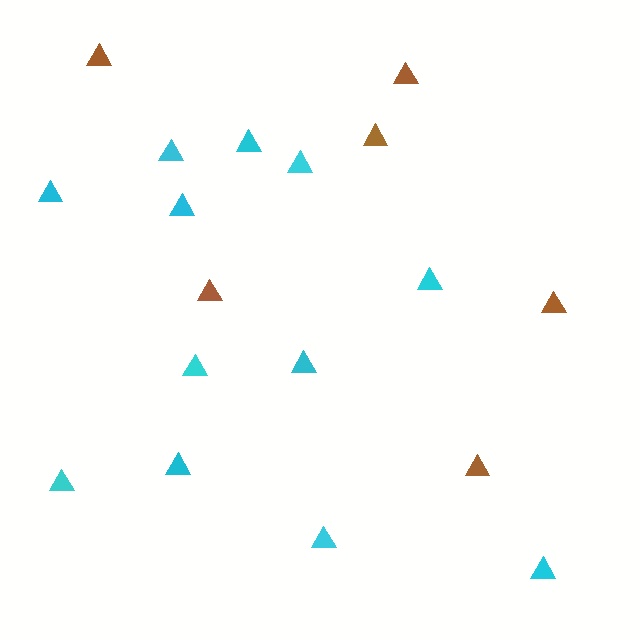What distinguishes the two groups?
There are 2 groups: one group of cyan triangles (12) and one group of brown triangles (6).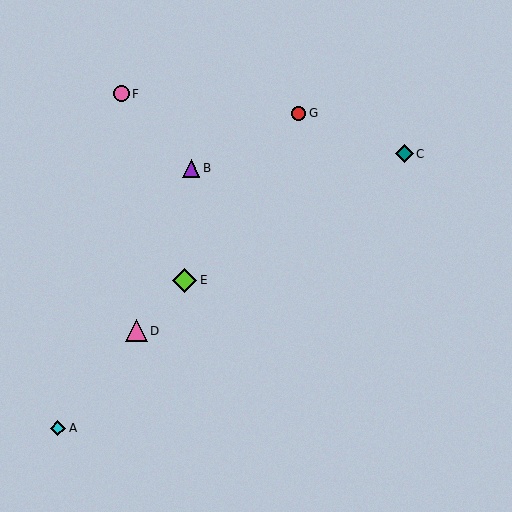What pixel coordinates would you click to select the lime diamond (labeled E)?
Click at (185, 280) to select the lime diamond E.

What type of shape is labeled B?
Shape B is a purple triangle.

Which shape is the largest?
The lime diamond (labeled E) is the largest.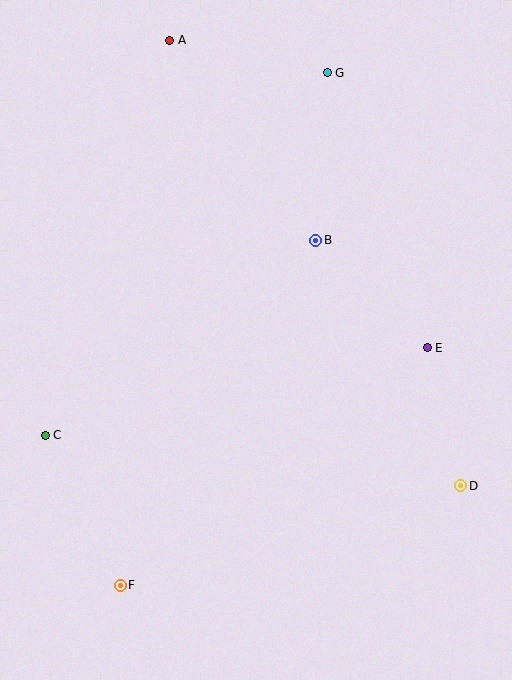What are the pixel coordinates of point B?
Point B is at (316, 240).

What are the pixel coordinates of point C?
Point C is at (45, 435).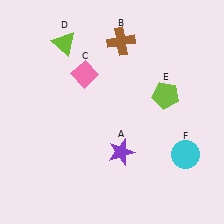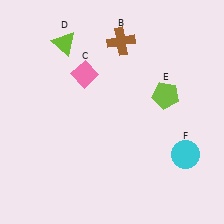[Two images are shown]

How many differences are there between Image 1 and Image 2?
There is 1 difference between the two images.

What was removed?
The purple star (A) was removed in Image 2.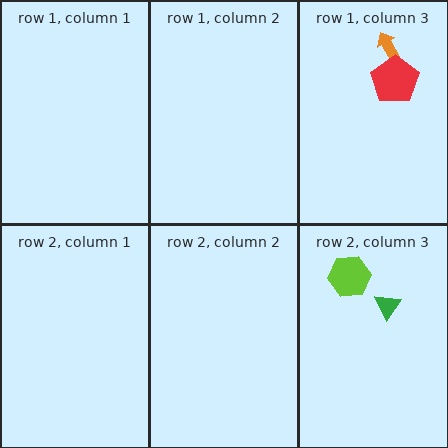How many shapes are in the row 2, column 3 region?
2.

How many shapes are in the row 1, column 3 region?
2.